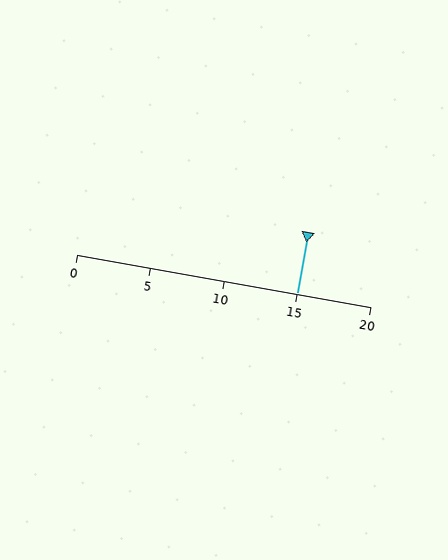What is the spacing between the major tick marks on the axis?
The major ticks are spaced 5 apart.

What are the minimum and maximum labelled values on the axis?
The axis runs from 0 to 20.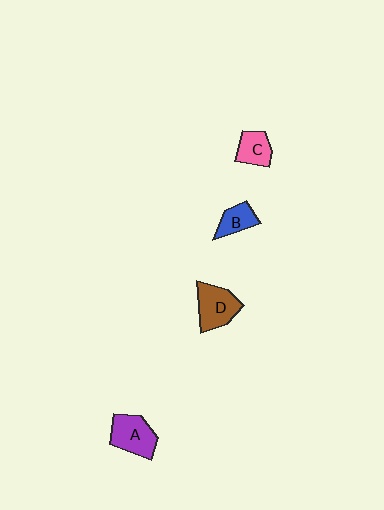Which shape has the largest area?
Shape D (brown).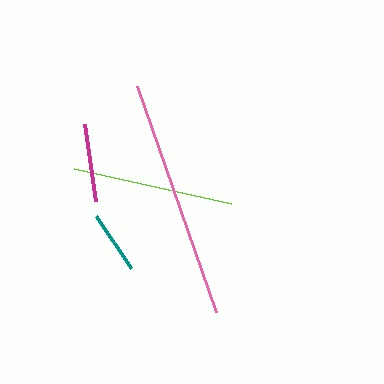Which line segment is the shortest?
The teal line is the shortest at approximately 62 pixels.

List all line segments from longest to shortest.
From longest to shortest: pink, lime, magenta, teal.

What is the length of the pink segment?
The pink segment is approximately 239 pixels long.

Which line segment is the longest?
The pink line is the longest at approximately 239 pixels.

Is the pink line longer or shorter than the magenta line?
The pink line is longer than the magenta line.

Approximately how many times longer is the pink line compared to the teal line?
The pink line is approximately 3.8 times the length of the teal line.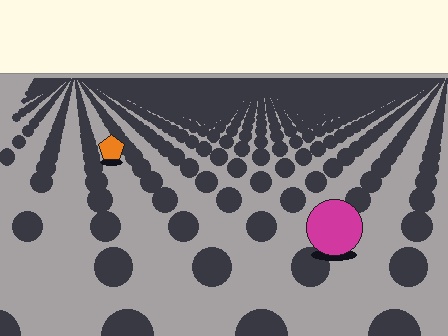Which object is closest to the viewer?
The magenta circle is closest. The texture marks near it are larger and more spread out.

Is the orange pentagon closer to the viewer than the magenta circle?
No. The magenta circle is closer — you can tell from the texture gradient: the ground texture is coarser near it.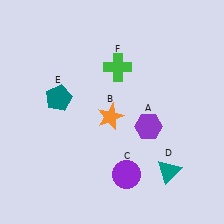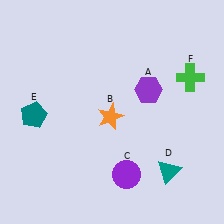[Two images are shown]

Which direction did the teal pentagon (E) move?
The teal pentagon (E) moved left.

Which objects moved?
The objects that moved are: the purple hexagon (A), the teal pentagon (E), the green cross (F).